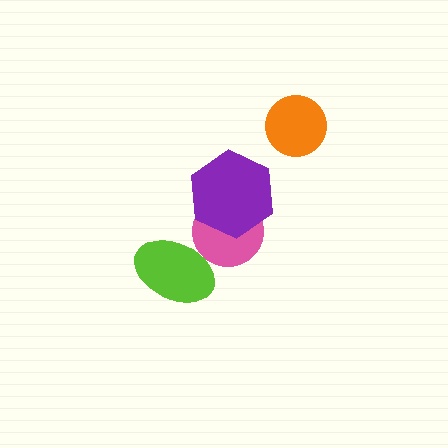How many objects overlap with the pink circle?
2 objects overlap with the pink circle.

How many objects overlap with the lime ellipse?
1 object overlaps with the lime ellipse.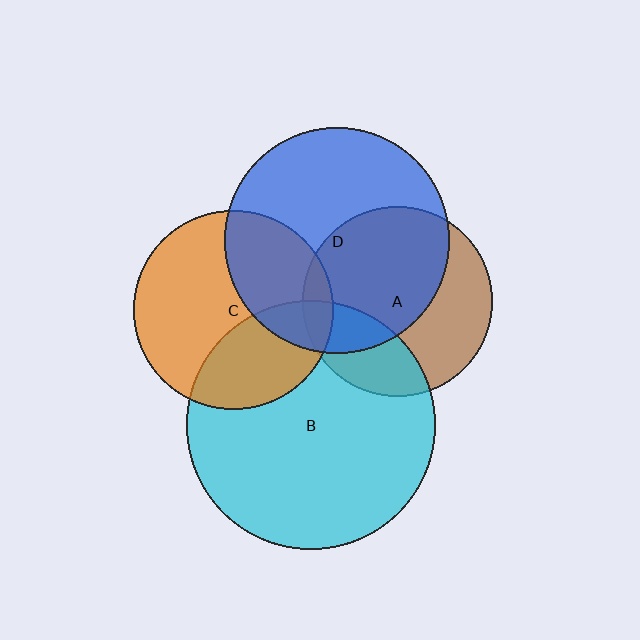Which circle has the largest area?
Circle B (cyan).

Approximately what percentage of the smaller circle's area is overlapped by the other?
Approximately 35%.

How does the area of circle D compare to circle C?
Approximately 1.3 times.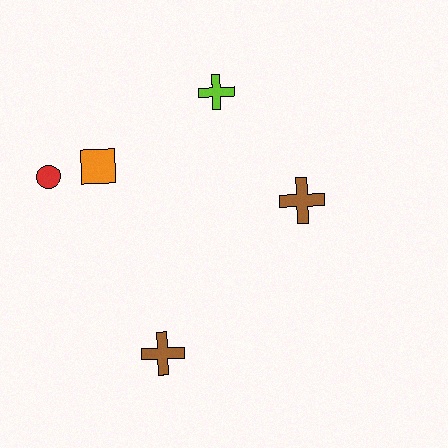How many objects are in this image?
There are 5 objects.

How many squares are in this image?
There is 1 square.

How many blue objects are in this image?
There are no blue objects.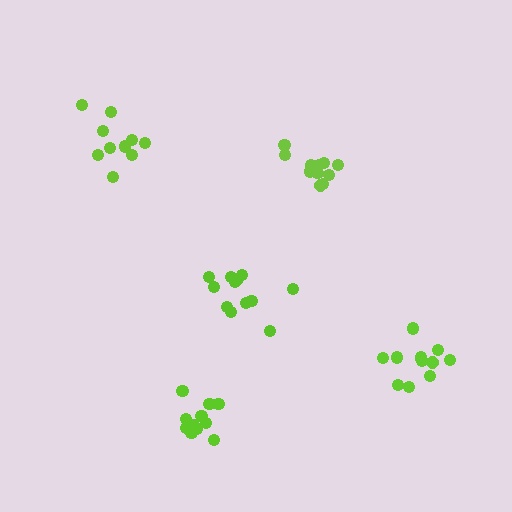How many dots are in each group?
Group 1: 12 dots, Group 2: 11 dots, Group 3: 11 dots, Group 4: 10 dots, Group 5: 13 dots (57 total).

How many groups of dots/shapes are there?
There are 5 groups.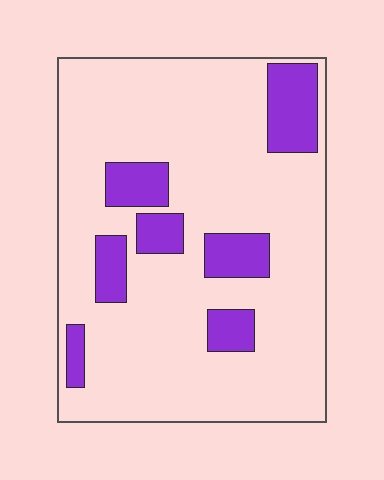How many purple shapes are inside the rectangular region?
7.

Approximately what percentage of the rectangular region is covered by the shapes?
Approximately 20%.